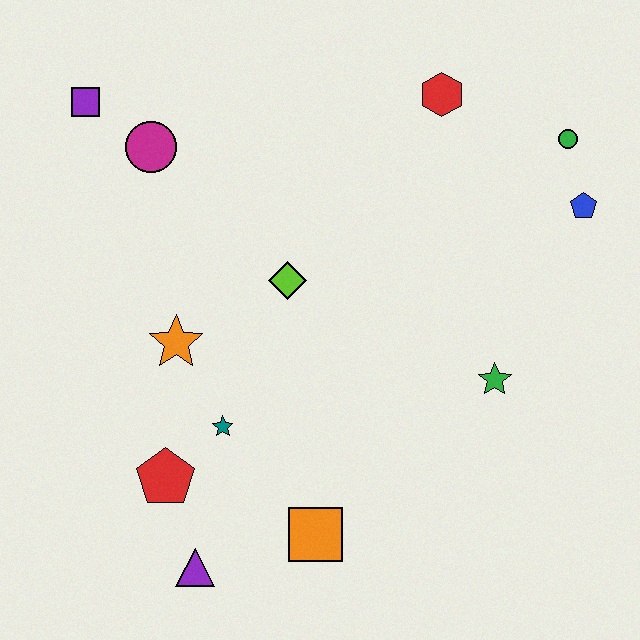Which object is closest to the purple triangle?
The red pentagon is closest to the purple triangle.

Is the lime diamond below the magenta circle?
Yes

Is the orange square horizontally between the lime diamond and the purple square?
No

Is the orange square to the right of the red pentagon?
Yes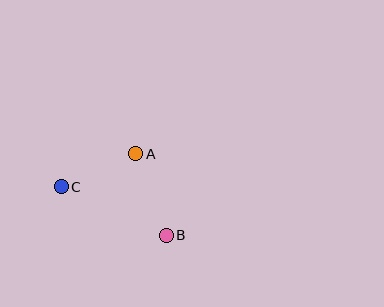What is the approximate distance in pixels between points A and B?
The distance between A and B is approximately 87 pixels.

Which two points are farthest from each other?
Points B and C are farthest from each other.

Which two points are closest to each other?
Points A and C are closest to each other.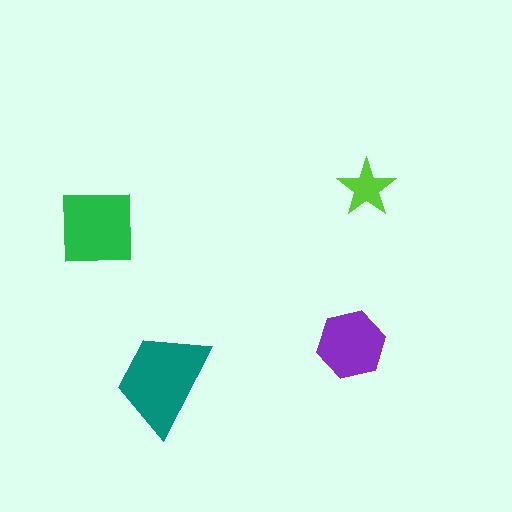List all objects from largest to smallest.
The teal trapezoid, the green square, the purple hexagon, the lime star.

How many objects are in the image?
There are 4 objects in the image.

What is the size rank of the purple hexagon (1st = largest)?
3rd.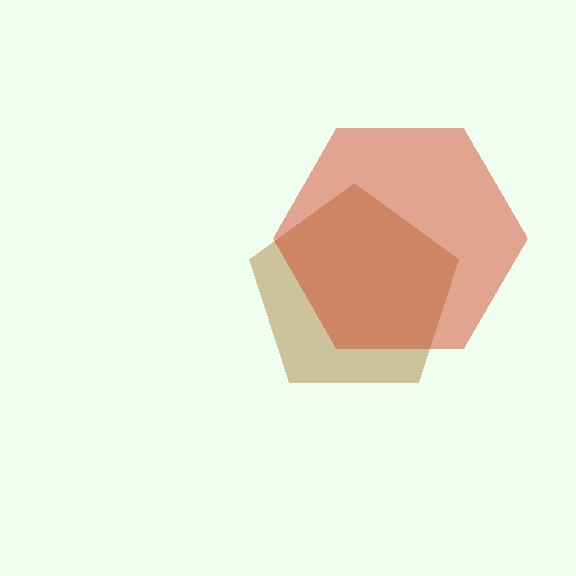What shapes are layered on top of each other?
The layered shapes are: a brown pentagon, a red hexagon.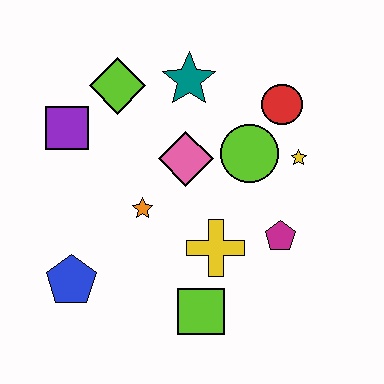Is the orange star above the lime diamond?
No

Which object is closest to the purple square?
The lime diamond is closest to the purple square.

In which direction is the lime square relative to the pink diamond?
The lime square is below the pink diamond.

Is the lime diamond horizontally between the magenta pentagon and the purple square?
Yes